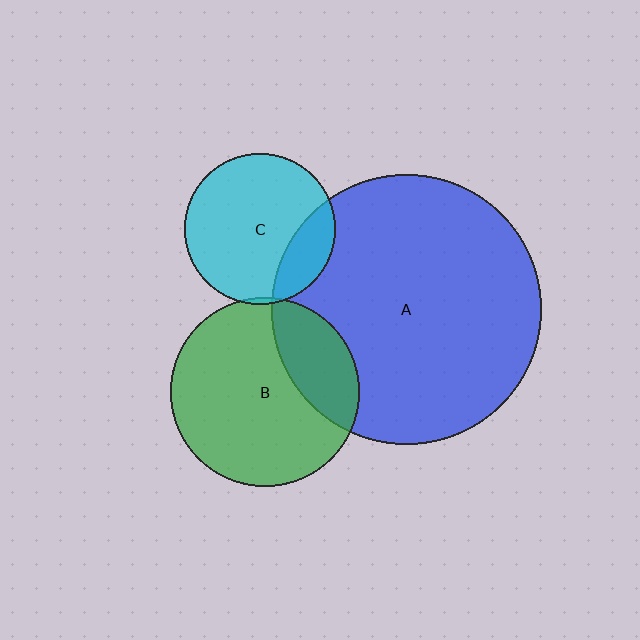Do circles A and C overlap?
Yes.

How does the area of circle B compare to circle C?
Approximately 1.6 times.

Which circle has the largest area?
Circle A (blue).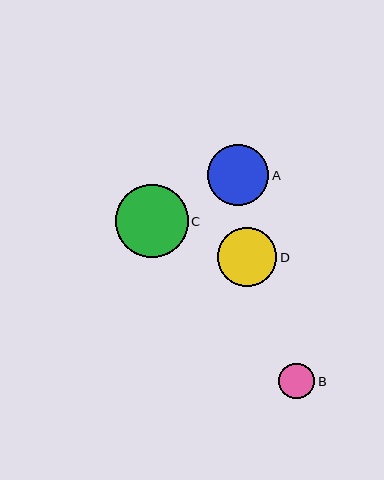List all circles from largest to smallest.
From largest to smallest: C, A, D, B.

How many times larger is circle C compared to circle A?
Circle C is approximately 1.2 times the size of circle A.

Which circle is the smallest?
Circle B is the smallest with a size of approximately 36 pixels.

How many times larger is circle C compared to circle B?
Circle C is approximately 2.0 times the size of circle B.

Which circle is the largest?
Circle C is the largest with a size of approximately 73 pixels.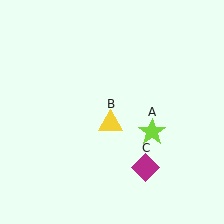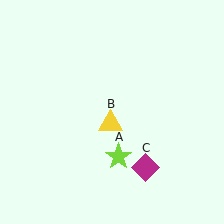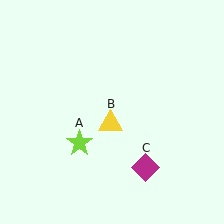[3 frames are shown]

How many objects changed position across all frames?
1 object changed position: lime star (object A).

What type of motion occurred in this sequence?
The lime star (object A) rotated clockwise around the center of the scene.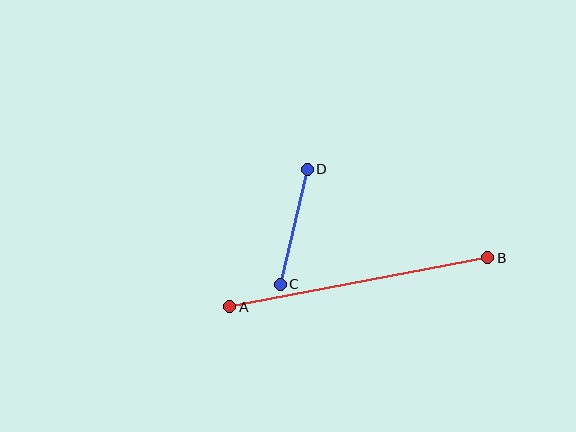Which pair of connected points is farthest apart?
Points A and B are farthest apart.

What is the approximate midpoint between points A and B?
The midpoint is at approximately (359, 282) pixels.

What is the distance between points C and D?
The distance is approximately 118 pixels.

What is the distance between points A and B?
The distance is approximately 263 pixels.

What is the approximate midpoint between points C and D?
The midpoint is at approximately (294, 227) pixels.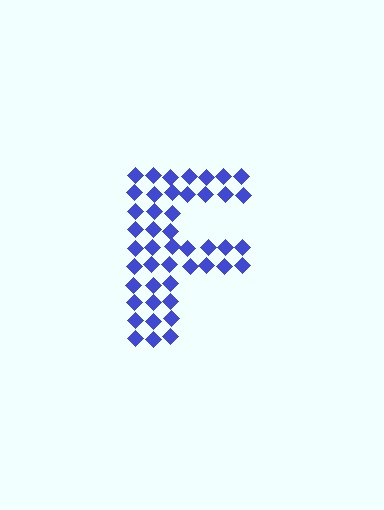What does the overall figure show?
The overall figure shows the letter F.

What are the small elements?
The small elements are diamonds.